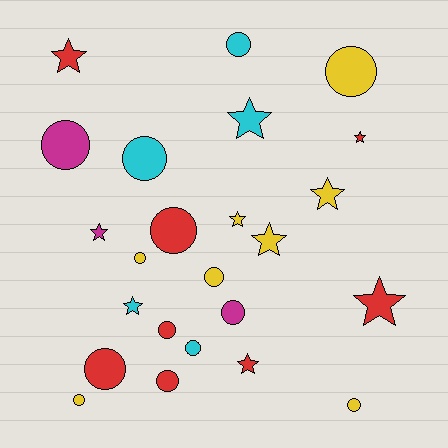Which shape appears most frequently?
Circle, with 14 objects.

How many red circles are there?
There are 4 red circles.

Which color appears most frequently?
Red, with 8 objects.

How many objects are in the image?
There are 24 objects.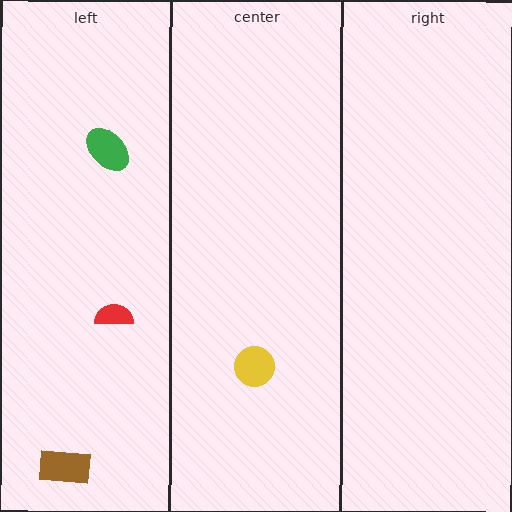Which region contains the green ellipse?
The left region.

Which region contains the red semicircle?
The left region.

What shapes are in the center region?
The yellow circle.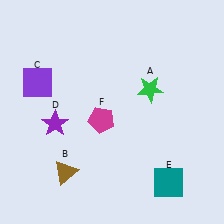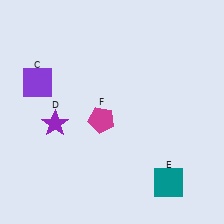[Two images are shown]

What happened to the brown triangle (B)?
The brown triangle (B) was removed in Image 2. It was in the bottom-left area of Image 1.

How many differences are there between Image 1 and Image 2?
There are 2 differences between the two images.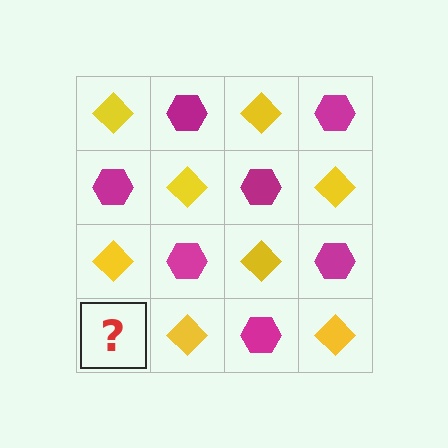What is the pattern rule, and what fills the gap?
The rule is that it alternates yellow diamond and magenta hexagon in a checkerboard pattern. The gap should be filled with a magenta hexagon.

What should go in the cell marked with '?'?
The missing cell should contain a magenta hexagon.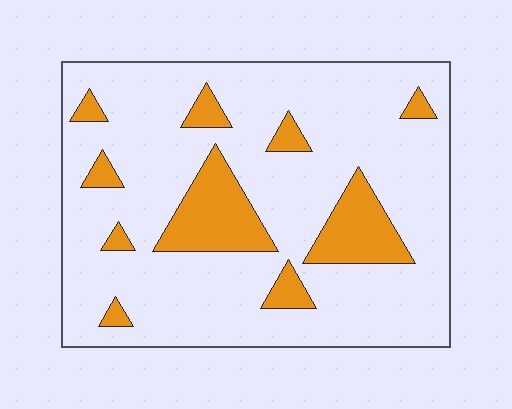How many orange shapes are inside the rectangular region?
10.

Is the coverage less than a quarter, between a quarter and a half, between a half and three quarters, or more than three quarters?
Less than a quarter.